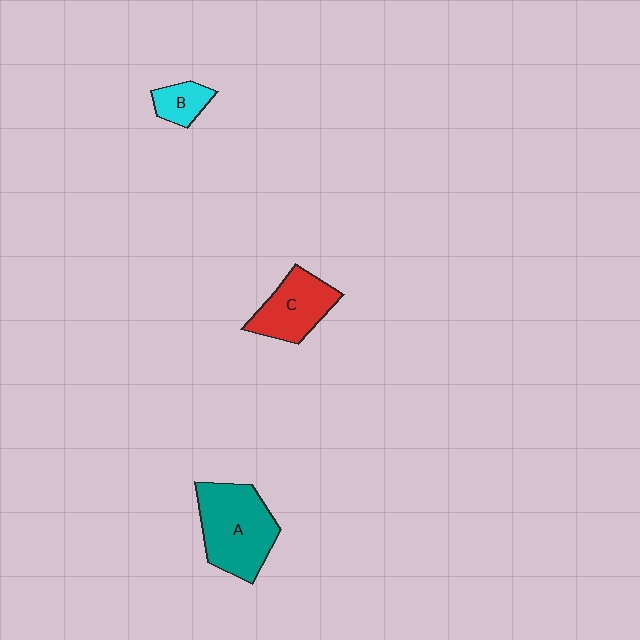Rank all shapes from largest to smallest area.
From largest to smallest: A (teal), C (red), B (cyan).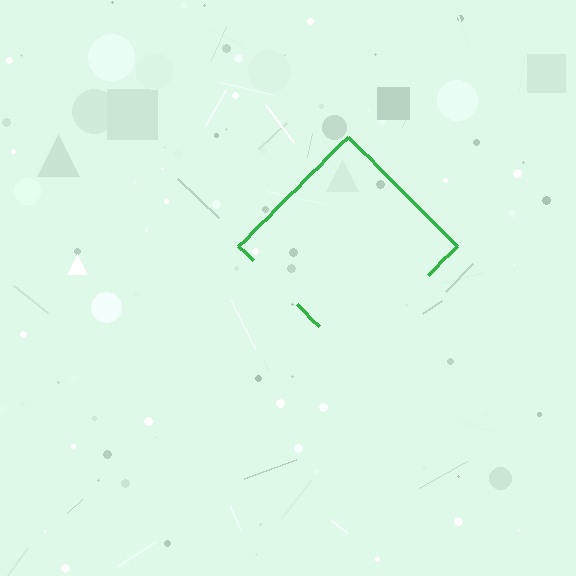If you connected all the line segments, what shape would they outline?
They would outline a diamond.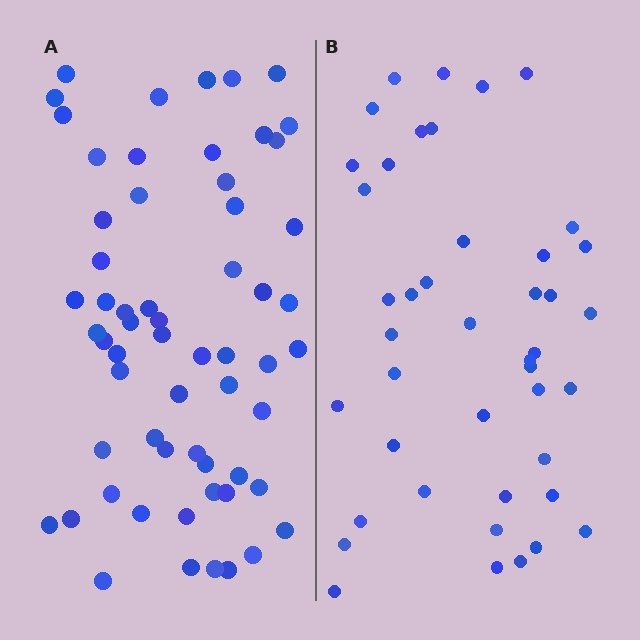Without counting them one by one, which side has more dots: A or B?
Region A (the left region) has more dots.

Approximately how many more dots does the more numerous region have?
Region A has approximately 15 more dots than region B.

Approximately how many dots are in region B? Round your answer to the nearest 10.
About 40 dots. (The exact count is 43, which rounds to 40.)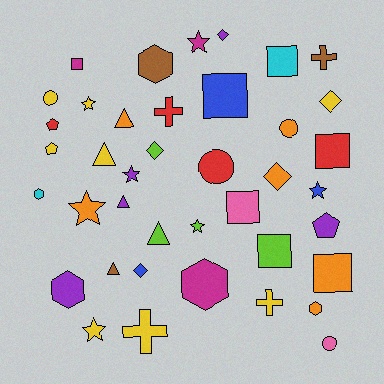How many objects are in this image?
There are 40 objects.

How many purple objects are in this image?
There are 5 purple objects.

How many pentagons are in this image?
There are 3 pentagons.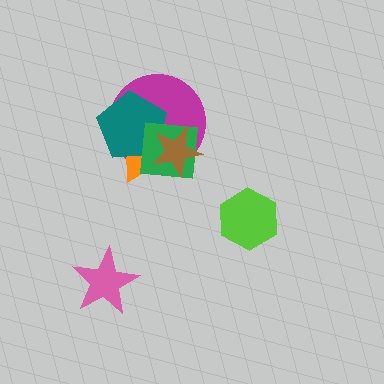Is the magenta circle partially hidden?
Yes, it is partially covered by another shape.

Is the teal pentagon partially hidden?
Yes, it is partially covered by another shape.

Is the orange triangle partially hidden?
Yes, it is partially covered by another shape.